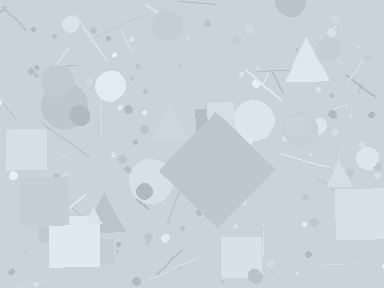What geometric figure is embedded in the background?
A diamond is embedded in the background.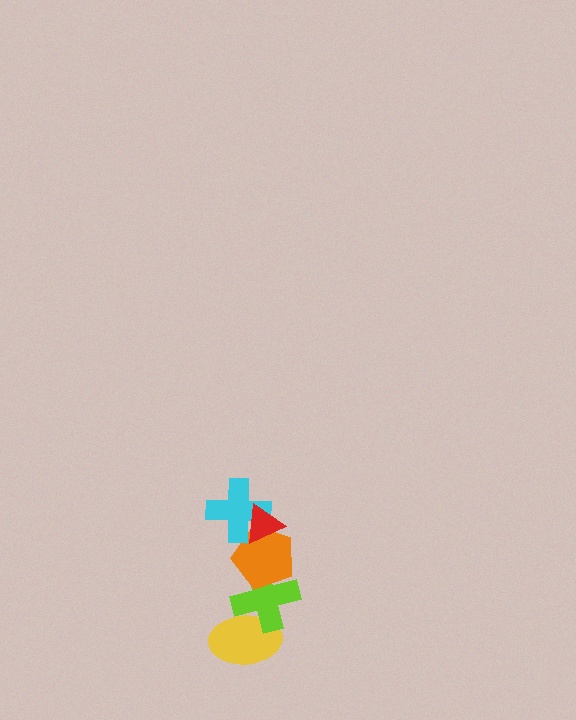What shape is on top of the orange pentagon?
The cyan cross is on top of the orange pentagon.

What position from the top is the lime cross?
The lime cross is 4th from the top.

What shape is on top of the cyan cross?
The red triangle is on top of the cyan cross.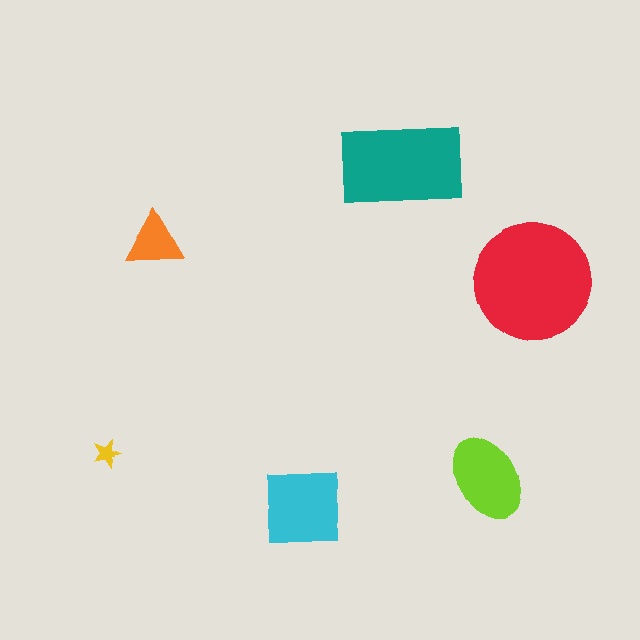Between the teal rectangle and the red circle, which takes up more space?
The red circle.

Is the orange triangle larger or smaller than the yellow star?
Larger.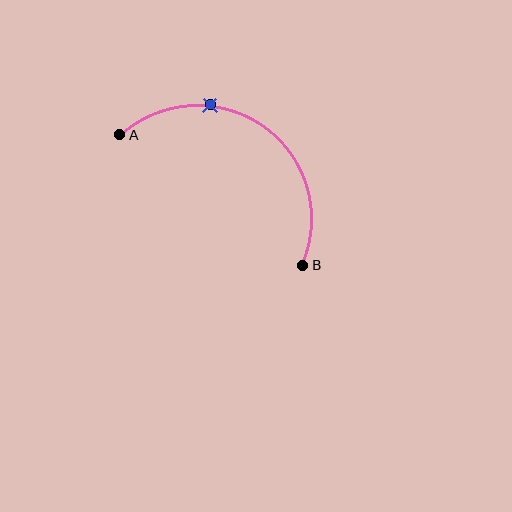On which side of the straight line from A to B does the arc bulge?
The arc bulges above and to the right of the straight line connecting A and B.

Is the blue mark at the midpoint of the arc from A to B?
No. The blue mark lies on the arc but is closer to endpoint A. The arc midpoint would be at the point on the curve equidistant along the arc from both A and B.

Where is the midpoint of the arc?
The arc midpoint is the point on the curve farthest from the straight line joining A and B. It sits above and to the right of that line.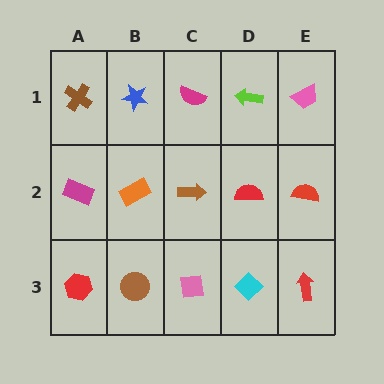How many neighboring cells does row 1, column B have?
3.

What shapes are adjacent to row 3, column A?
A magenta rectangle (row 2, column A), a brown circle (row 3, column B).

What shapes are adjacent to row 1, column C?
A brown arrow (row 2, column C), a blue star (row 1, column B), a lime arrow (row 1, column D).